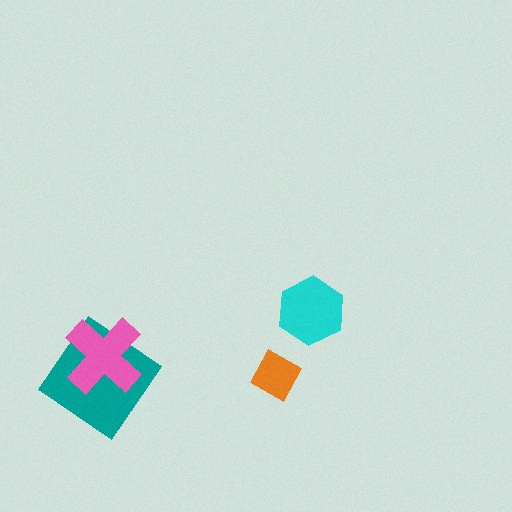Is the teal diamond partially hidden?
Yes, it is partially covered by another shape.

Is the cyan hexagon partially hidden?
No, no other shape covers it.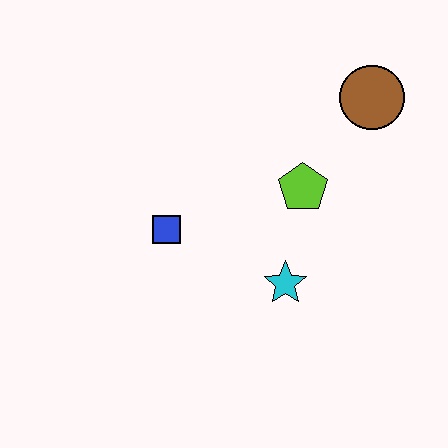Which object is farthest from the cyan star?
The brown circle is farthest from the cyan star.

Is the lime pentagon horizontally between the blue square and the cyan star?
No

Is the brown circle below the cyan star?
No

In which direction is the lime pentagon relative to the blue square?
The lime pentagon is to the right of the blue square.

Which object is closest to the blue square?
The cyan star is closest to the blue square.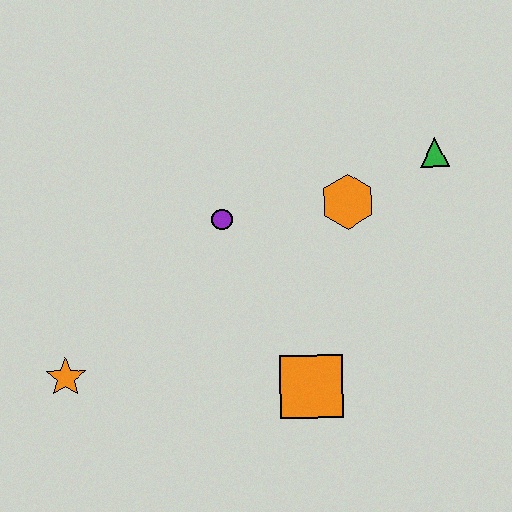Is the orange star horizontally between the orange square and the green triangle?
No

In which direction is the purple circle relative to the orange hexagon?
The purple circle is to the left of the orange hexagon.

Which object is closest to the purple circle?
The orange hexagon is closest to the purple circle.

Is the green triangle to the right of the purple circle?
Yes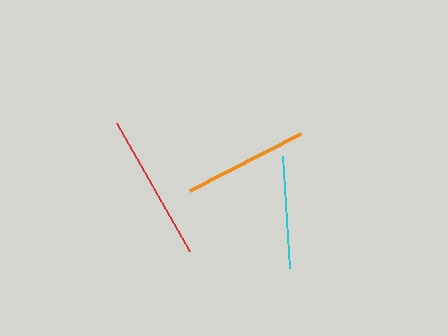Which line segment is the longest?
The red line is the longest at approximately 148 pixels.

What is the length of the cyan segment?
The cyan segment is approximately 113 pixels long.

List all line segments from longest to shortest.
From longest to shortest: red, orange, cyan.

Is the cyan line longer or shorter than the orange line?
The orange line is longer than the cyan line.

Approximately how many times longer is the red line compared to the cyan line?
The red line is approximately 1.3 times the length of the cyan line.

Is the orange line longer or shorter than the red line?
The red line is longer than the orange line.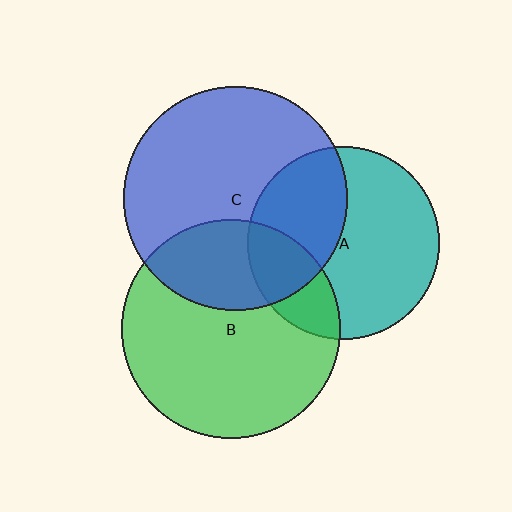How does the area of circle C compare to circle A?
Approximately 1.4 times.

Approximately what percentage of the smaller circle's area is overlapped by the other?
Approximately 20%.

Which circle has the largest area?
Circle C (blue).